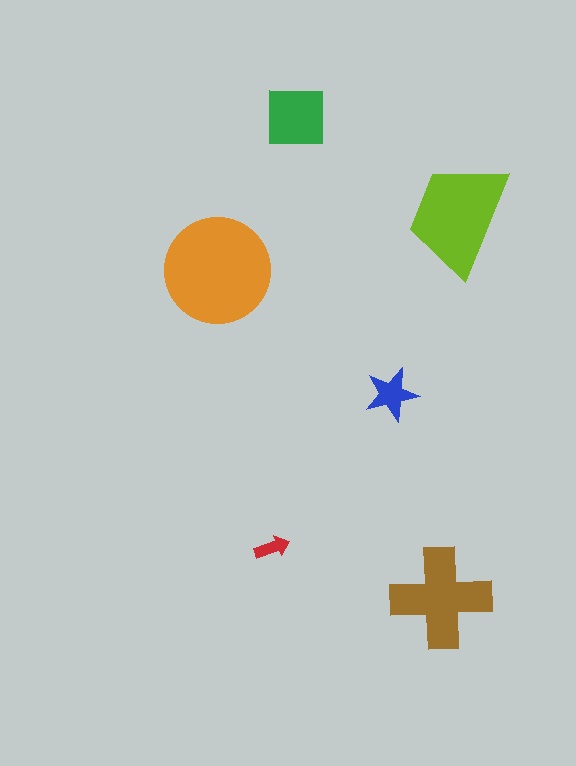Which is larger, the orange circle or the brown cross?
The orange circle.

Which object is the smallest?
The red arrow.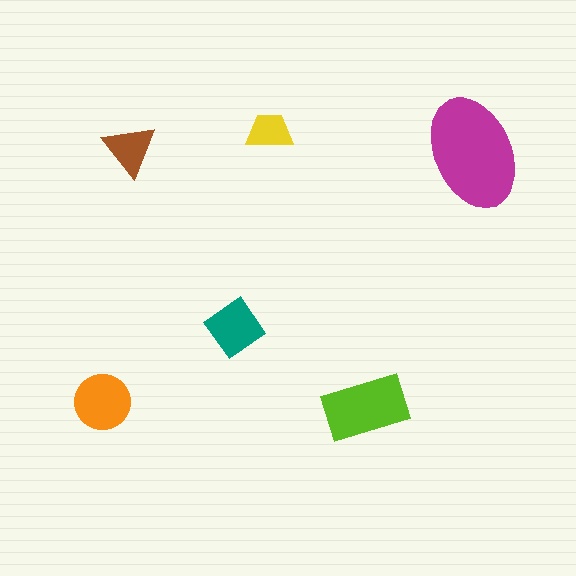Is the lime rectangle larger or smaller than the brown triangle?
Larger.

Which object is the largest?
The magenta ellipse.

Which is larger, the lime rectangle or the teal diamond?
The lime rectangle.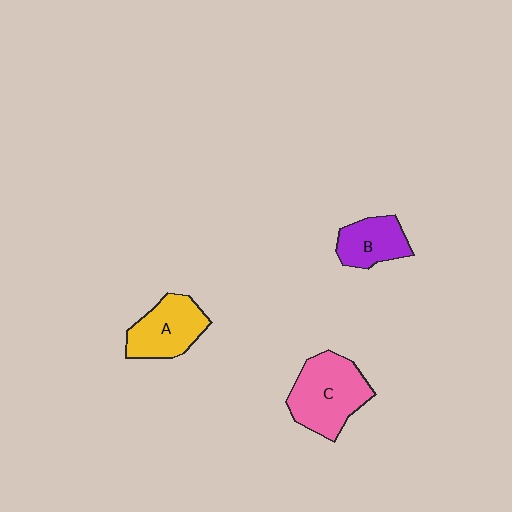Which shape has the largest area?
Shape C (pink).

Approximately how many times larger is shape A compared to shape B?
Approximately 1.3 times.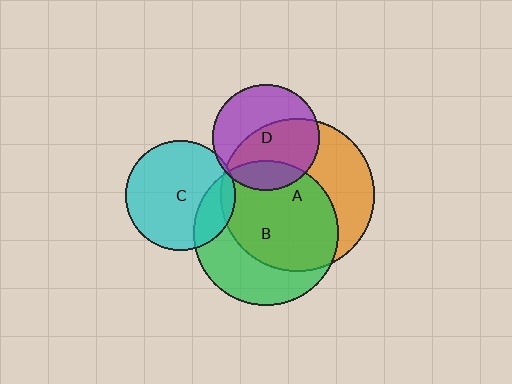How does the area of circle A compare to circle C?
Approximately 1.9 times.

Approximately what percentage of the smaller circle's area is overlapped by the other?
Approximately 5%.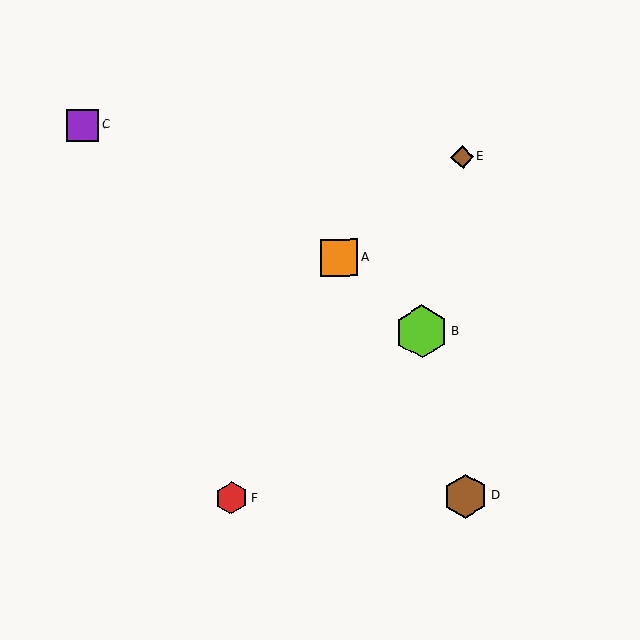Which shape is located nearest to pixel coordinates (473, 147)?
The brown diamond (labeled E) at (462, 157) is nearest to that location.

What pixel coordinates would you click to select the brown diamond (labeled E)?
Click at (462, 157) to select the brown diamond E.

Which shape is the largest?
The lime hexagon (labeled B) is the largest.